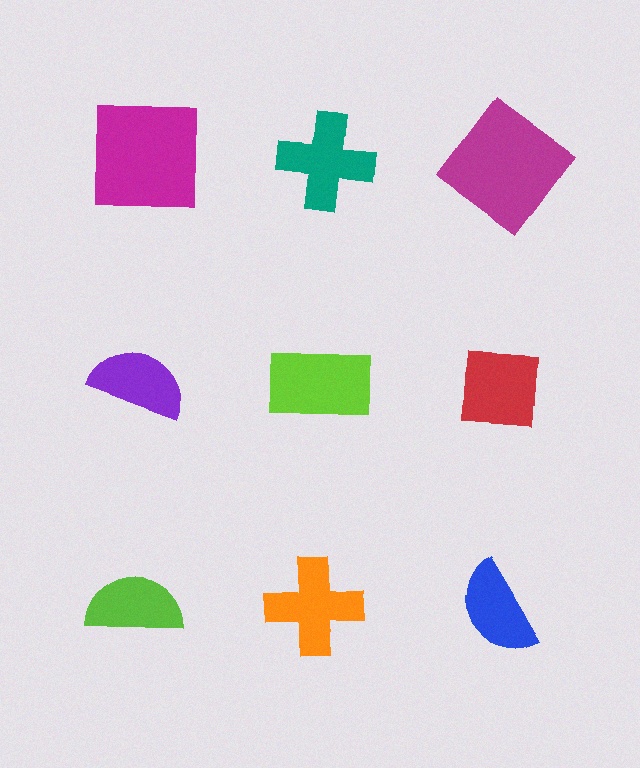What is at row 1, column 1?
A magenta square.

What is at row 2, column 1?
A purple semicircle.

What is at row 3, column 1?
A lime semicircle.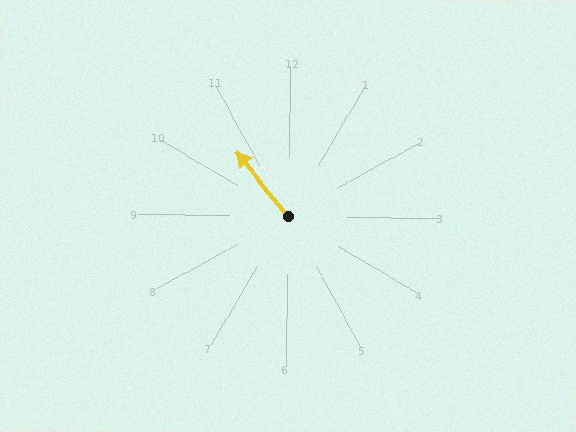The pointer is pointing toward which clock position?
Roughly 11 o'clock.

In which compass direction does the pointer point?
Northwest.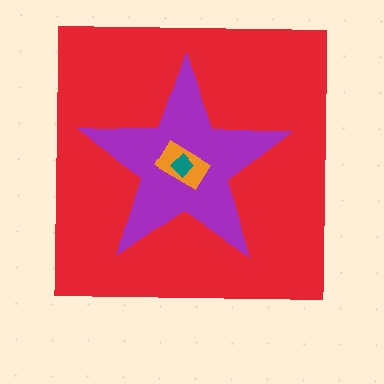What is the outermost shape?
The red square.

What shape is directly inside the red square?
The purple star.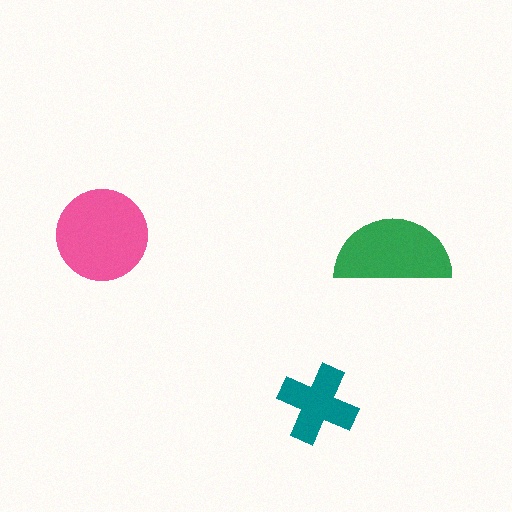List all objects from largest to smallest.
The pink circle, the green semicircle, the teal cross.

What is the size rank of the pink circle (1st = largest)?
1st.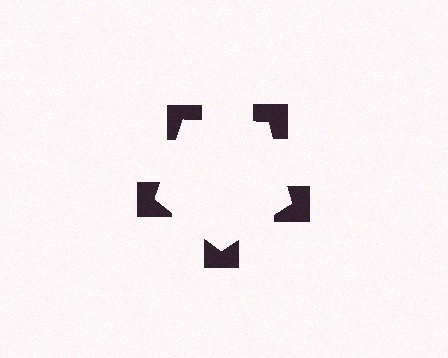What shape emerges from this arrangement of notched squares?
An illusory pentagon — its edges are inferred from the aligned wedge cuts in the notched squares, not physically drawn.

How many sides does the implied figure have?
5 sides.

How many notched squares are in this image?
There are 5 — one at each vertex of the illusory pentagon.